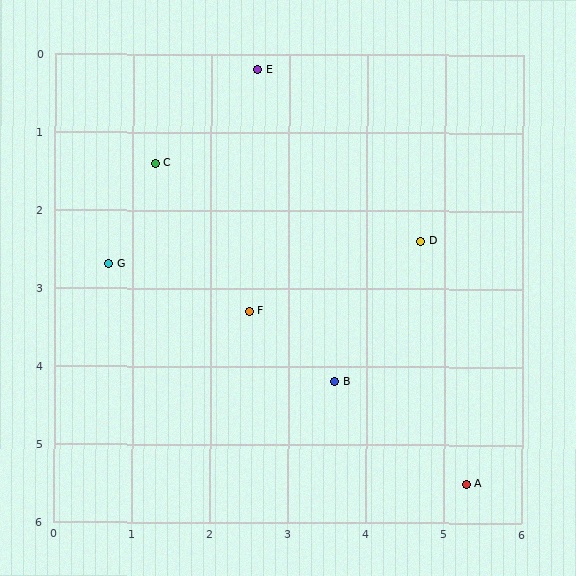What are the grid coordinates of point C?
Point C is at approximately (1.3, 1.4).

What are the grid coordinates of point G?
Point G is at approximately (0.7, 2.7).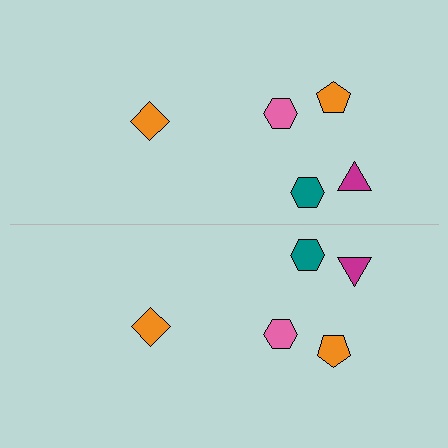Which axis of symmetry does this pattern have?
The pattern has a horizontal axis of symmetry running through the center of the image.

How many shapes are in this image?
There are 10 shapes in this image.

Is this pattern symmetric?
Yes, this pattern has bilateral (reflection) symmetry.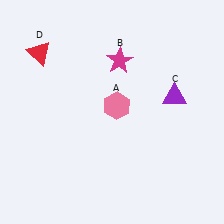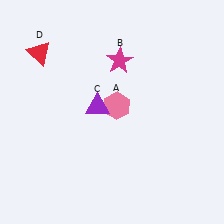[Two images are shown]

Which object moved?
The purple triangle (C) moved left.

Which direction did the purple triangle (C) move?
The purple triangle (C) moved left.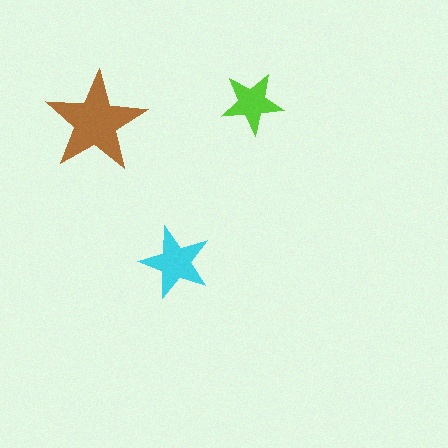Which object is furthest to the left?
The brown star is leftmost.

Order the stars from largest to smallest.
the brown one, the cyan one, the lime one.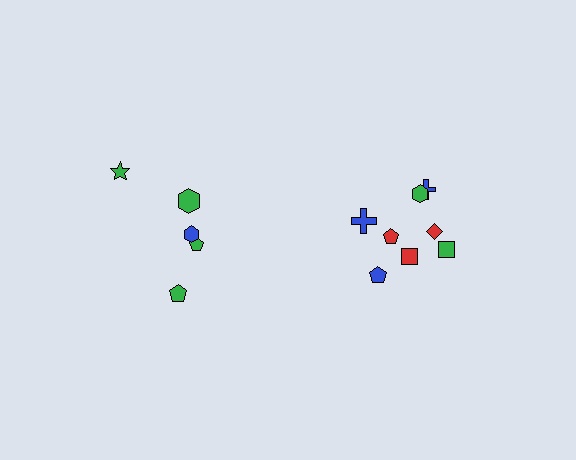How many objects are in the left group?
There are 5 objects.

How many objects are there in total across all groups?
There are 13 objects.